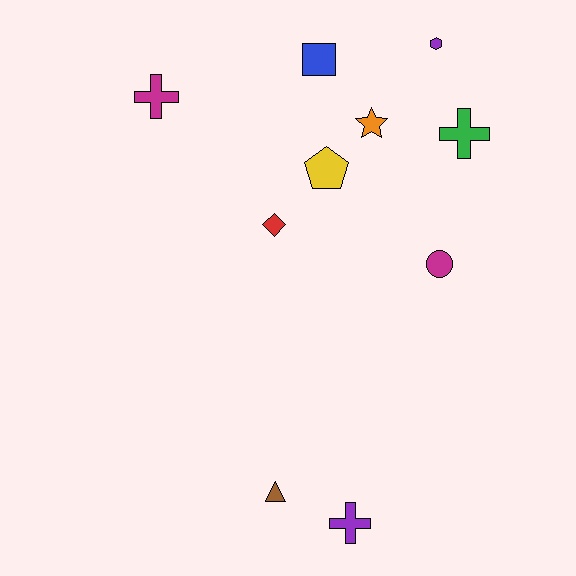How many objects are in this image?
There are 10 objects.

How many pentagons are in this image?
There is 1 pentagon.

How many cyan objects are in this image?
There are no cyan objects.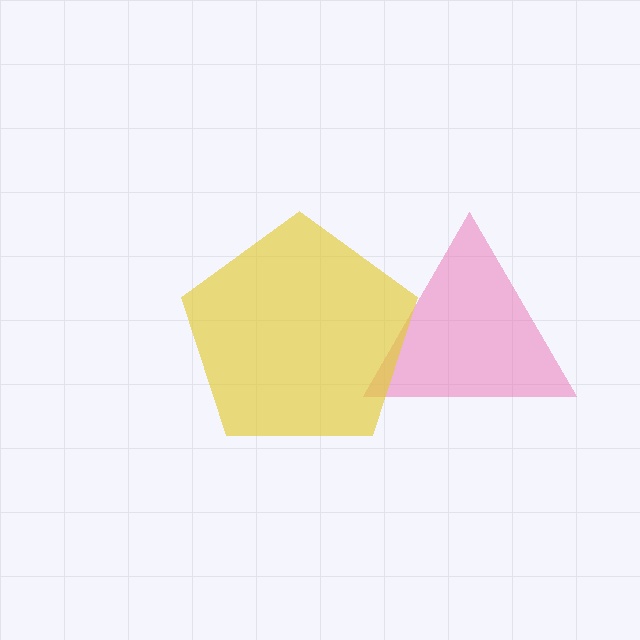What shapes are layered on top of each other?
The layered shapes are: a pink triangle, a yellow pentagon.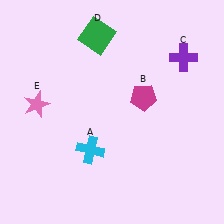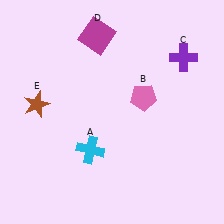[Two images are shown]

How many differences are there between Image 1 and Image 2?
There are 3 differences between the two images.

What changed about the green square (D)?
In Image 1, D is green. In Image 2, it changed to magenta.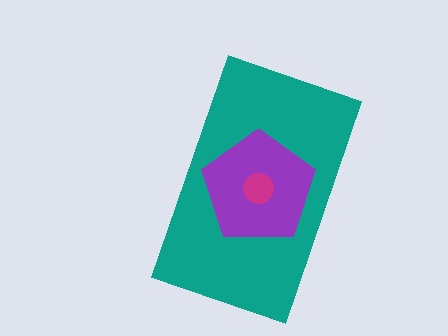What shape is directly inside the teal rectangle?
The purple pentagon.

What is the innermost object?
The magenta circle.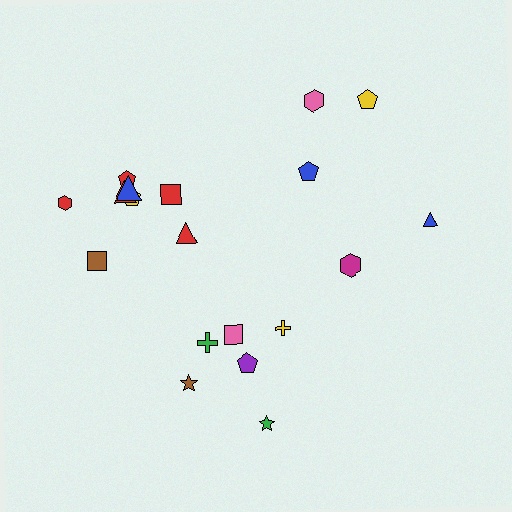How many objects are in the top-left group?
There are 8 objects.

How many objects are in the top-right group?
There are 5 objects.